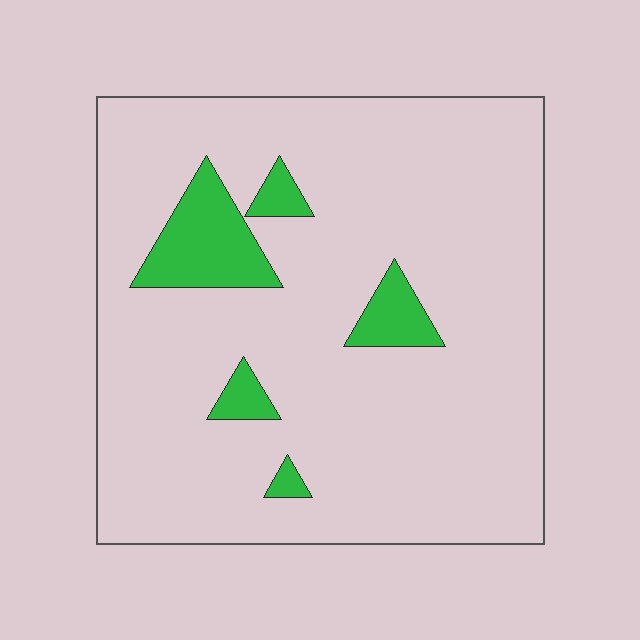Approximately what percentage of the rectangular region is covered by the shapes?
Approximately 10%.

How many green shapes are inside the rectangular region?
5.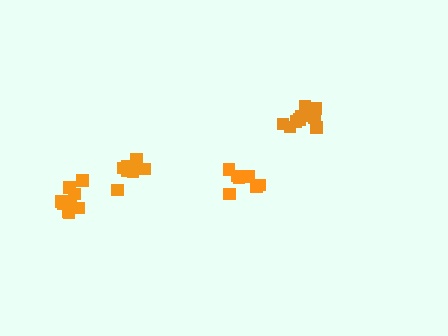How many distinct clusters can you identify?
There are 4 distinct clusters.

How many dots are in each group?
Group 1: 7 dots, Group 2: 10 dots, Group 3: 8 dots, Group 4: 11 dots (36 total).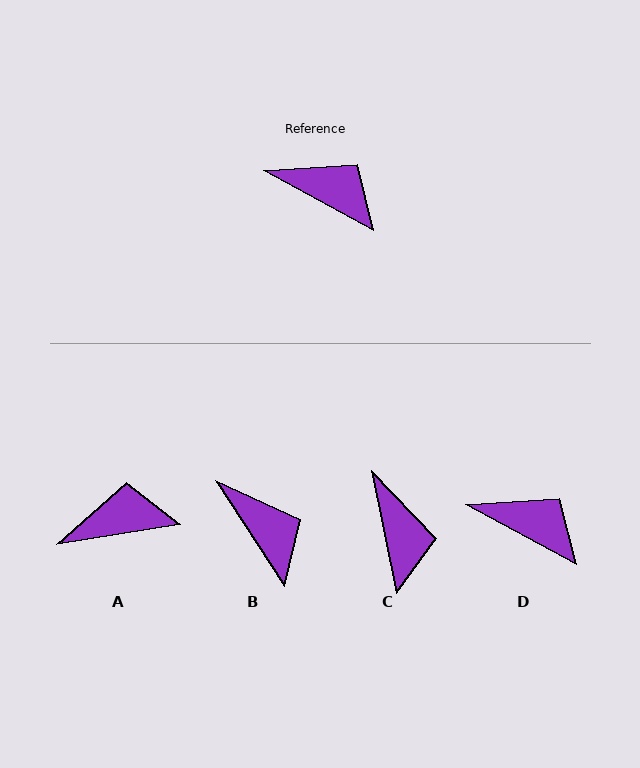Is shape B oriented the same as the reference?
No, it is off by about 28 degrees.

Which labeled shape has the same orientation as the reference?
D.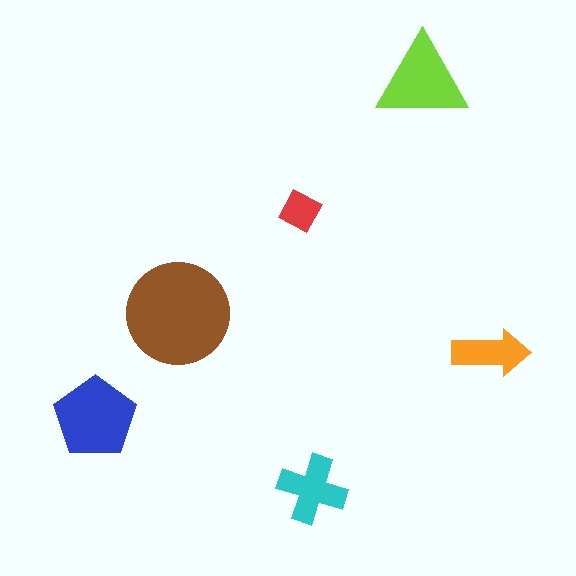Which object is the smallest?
The red square.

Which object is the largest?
The brown circle.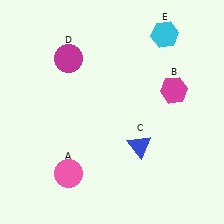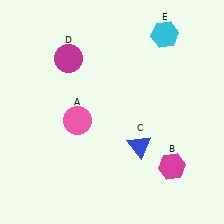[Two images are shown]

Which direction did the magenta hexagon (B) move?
The magenta hexagon (B) moved down.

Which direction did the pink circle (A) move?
The pink circle (A) moved up.